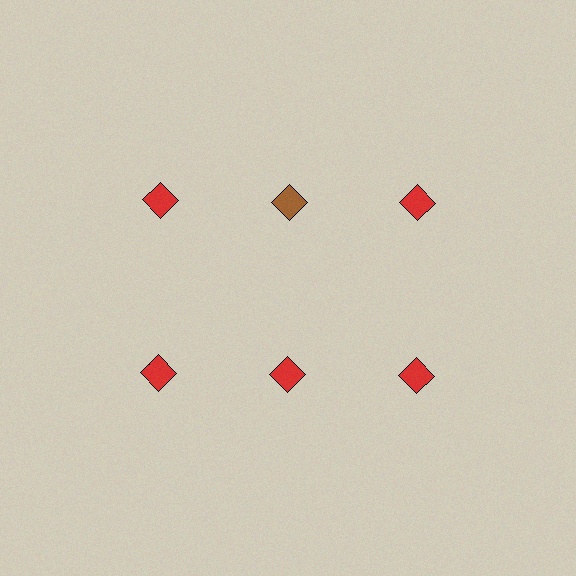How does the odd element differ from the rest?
It has a different color: brown instead of red.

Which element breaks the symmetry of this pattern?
The brown diamond in the top row, second from left column breaks the symmetry. All other shapes are red diamonds.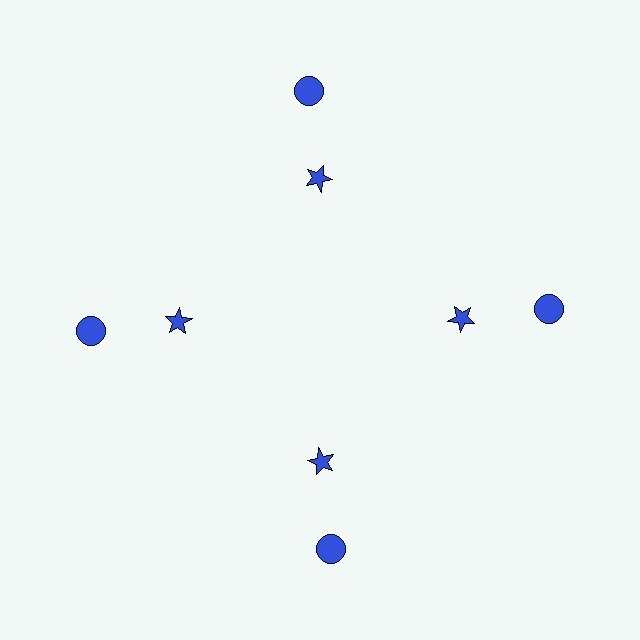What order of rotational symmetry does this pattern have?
This pattern has 4-fold rotational symmetry.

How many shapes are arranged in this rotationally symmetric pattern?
There are 8 shapes, arranged in 4 groups of 2.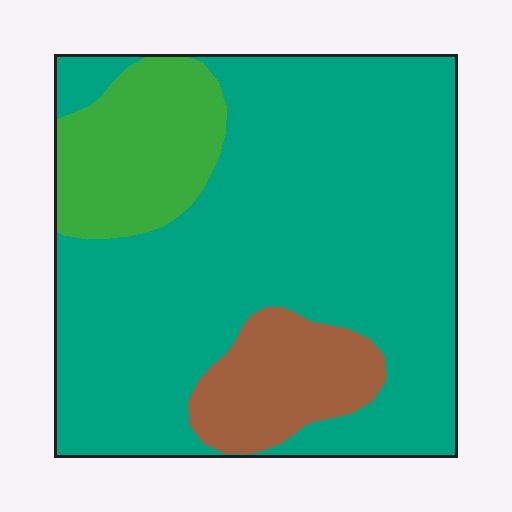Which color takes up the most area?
Teal, at roughly 75%.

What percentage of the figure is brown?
Brown covers roughly 10% of the figure.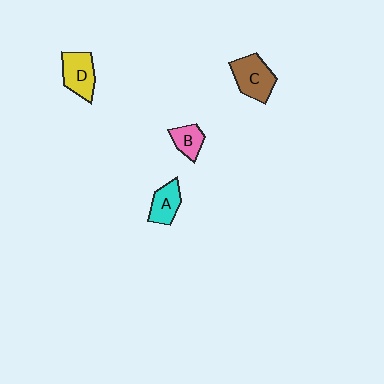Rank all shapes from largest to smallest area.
From largest to smallest: C (brown), D (yellow), A (cyan), B (pink).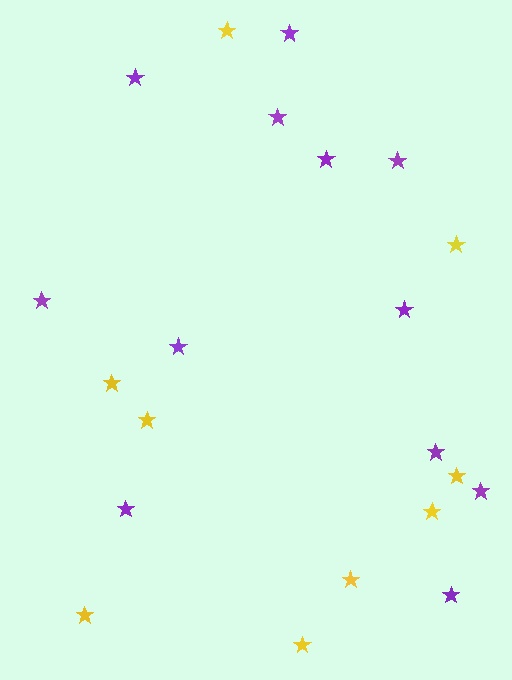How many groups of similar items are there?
There are 2 groups: one group of purple stars (12) and one group of yellow stars (9).